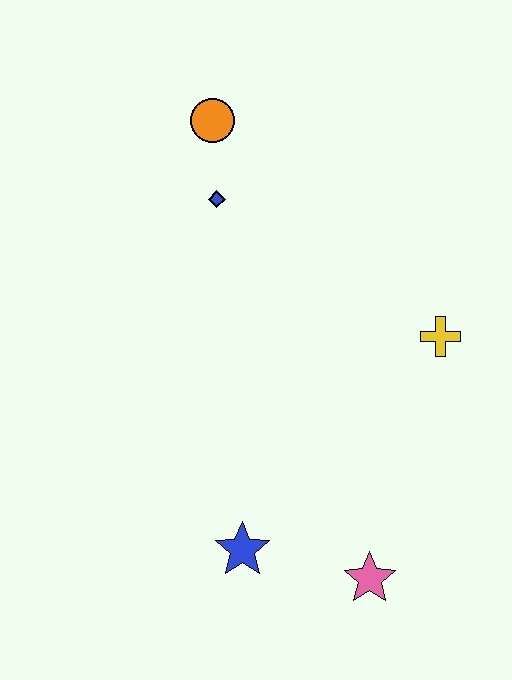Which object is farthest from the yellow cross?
The orange circle is farthest from the yellow cross.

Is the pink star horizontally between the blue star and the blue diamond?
No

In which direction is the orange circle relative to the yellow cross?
The orange circle is to the left of the yellow cross.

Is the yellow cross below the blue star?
No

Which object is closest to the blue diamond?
The orange circle is closest to the blue diamond.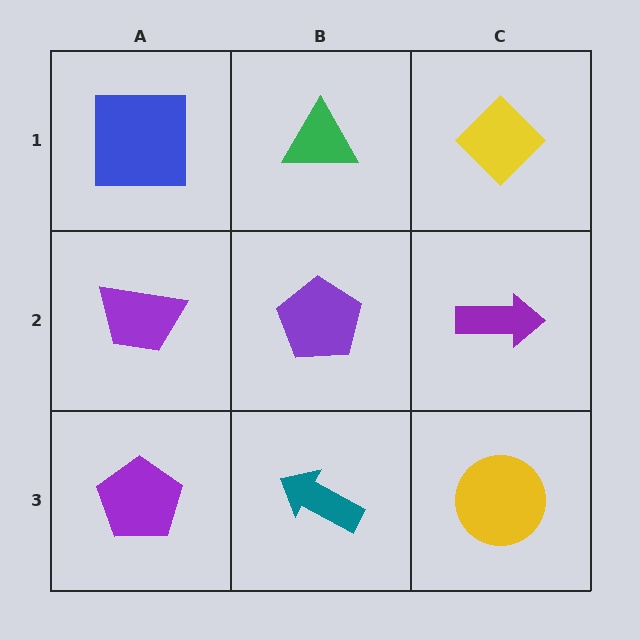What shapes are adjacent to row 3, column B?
A purple pentagon (row 2, column B), a purple pentagon (row 3, column A), a yellow circle (row 3, column C).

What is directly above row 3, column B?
A purple pentagon.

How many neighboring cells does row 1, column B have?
3.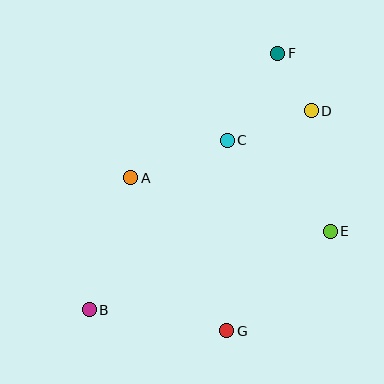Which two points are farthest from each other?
Points B and F are farthest from each other.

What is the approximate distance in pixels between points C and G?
The distance between C and G is approximately 191 pixels.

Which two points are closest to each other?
Points D and F are closest to each other.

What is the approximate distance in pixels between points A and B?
The distance between A and B is approximately 138 pixels.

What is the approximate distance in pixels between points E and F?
The distance between E and F is approximately 186 pixels.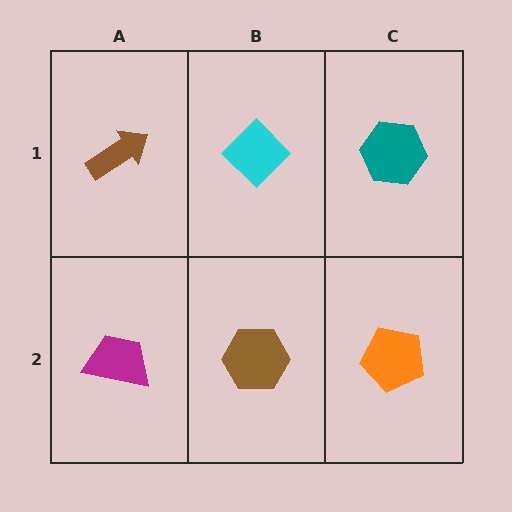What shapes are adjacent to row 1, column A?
A magenta trapezoid (row 2, column A), a cyan diamond (row 1, column B).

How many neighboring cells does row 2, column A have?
2.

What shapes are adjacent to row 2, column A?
A brown arrow (row 1, column A), a brown hexagon (row 2, column B).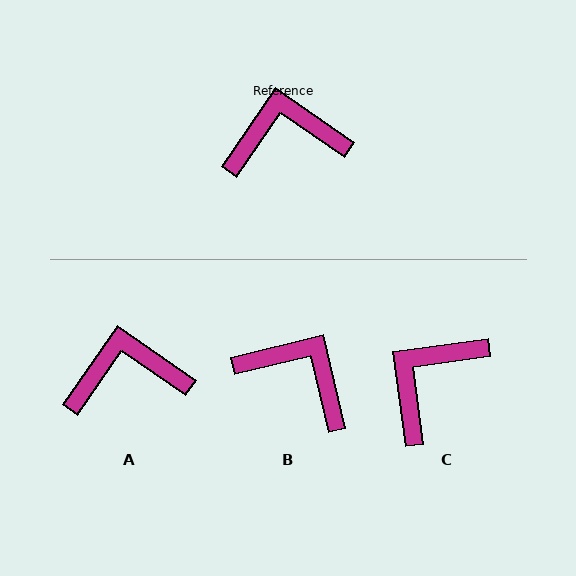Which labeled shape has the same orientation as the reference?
A.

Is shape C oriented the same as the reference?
No, it is off by about 42 degrees.